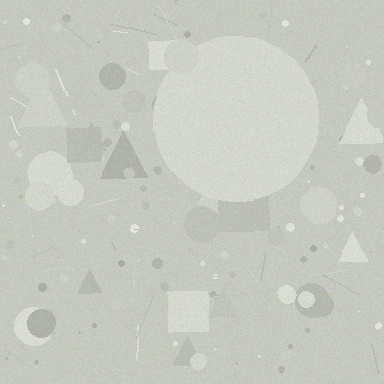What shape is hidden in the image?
A circle is hidden in the image.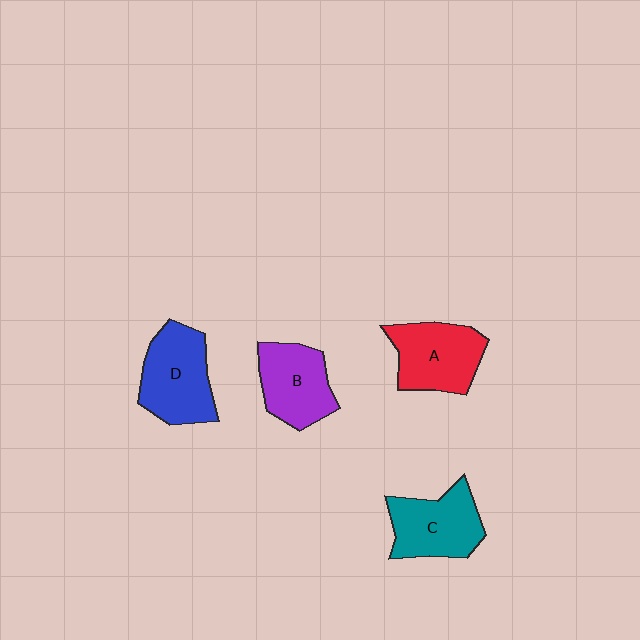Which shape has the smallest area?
Shape B (purple).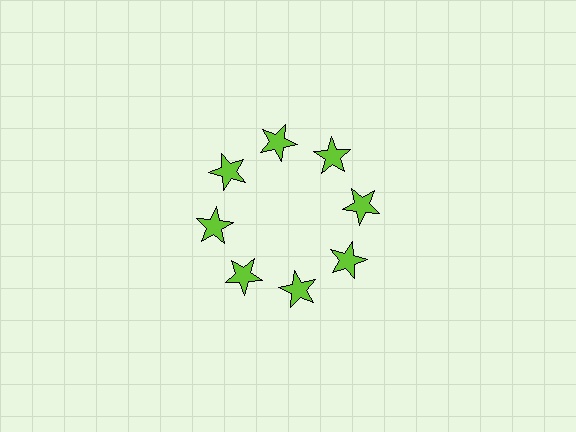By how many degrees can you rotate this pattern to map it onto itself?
The pattern maps onto itself every 45 degrees of rotation.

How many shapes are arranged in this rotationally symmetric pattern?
There are 8 shapes, arranged in 8 groups of 1.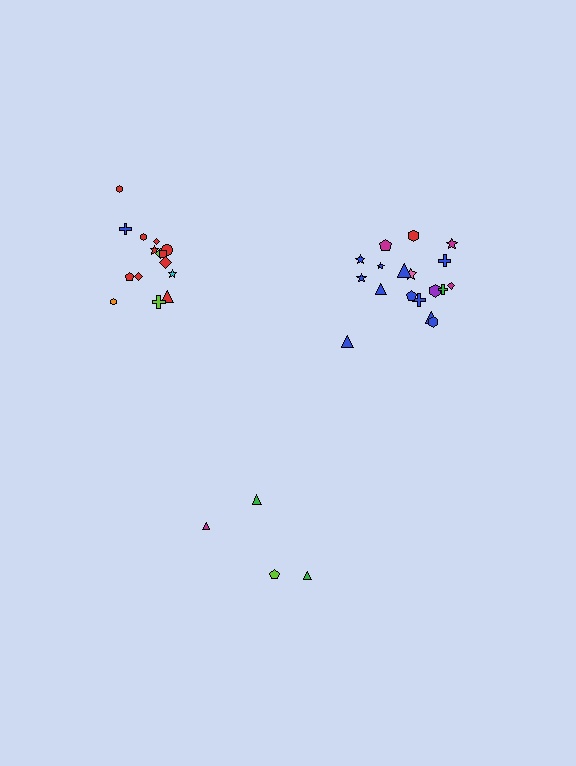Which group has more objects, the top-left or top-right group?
The top-right group.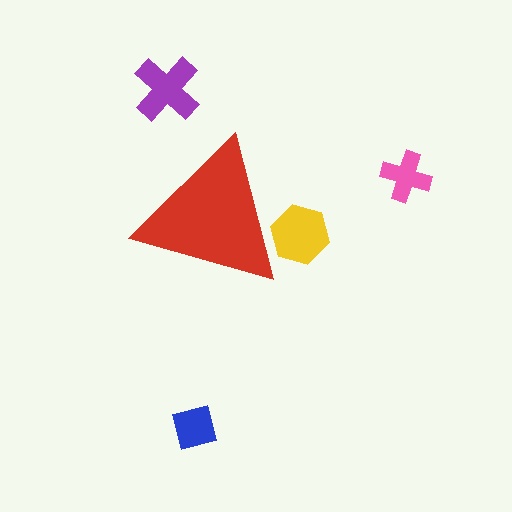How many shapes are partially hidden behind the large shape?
1 shape is partially hidden.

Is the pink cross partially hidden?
No, the pink cross is fully visible.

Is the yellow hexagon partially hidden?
Yes, the yellow hexagon is partially hidden behind the red triangle.